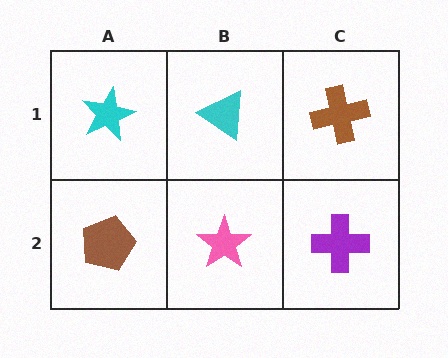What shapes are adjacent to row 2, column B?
A cyan triangle (row 1, column B), a brown pentagon (row 2, column A), a purple cross (row 2, column C).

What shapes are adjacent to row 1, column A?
A brown pentagon (row 2, column A), a cyan triangle (row 1, column B).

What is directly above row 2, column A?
A cyan star.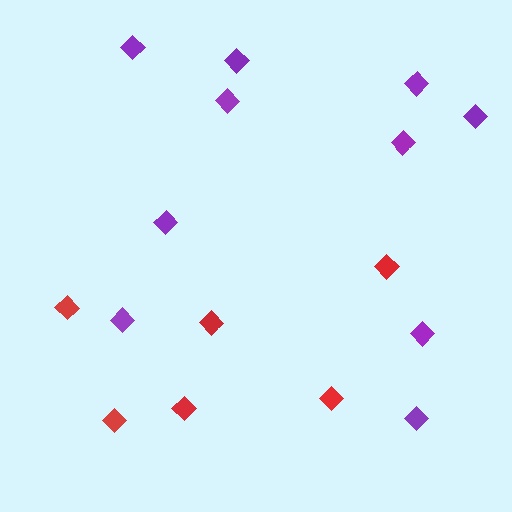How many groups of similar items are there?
There are 2 groups: one group of purple diamonds (10) and one group of red diamonds (6).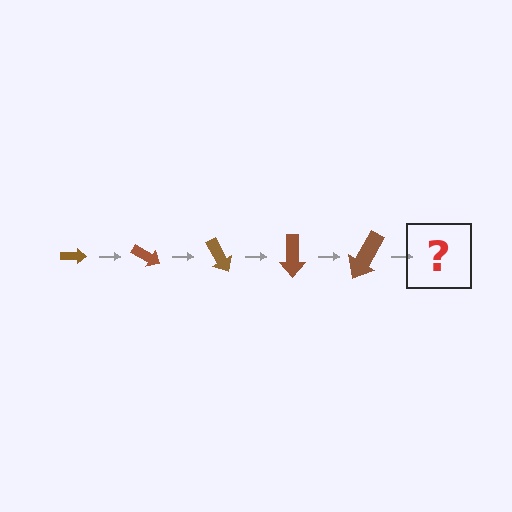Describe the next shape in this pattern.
It should be an arrow, larger than the previous one and rotated 150 degrees from the start.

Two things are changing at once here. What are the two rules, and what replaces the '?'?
The two rules are that the arrow grows larger each step and it rotates 30 degrees each step. The '?' should be an arrow, larger than the previous one and rotated 150 degrees from the start.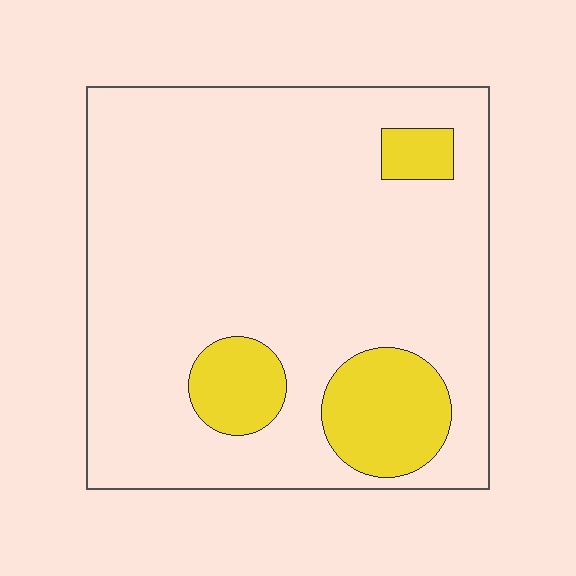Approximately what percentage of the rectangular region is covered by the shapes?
Approximately 15%.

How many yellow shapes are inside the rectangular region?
3.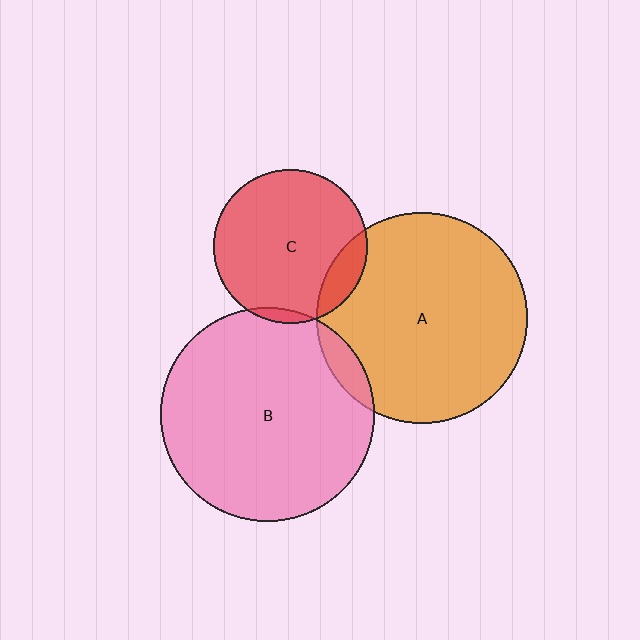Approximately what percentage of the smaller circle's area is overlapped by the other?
Approximately 5%.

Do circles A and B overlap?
Yes.